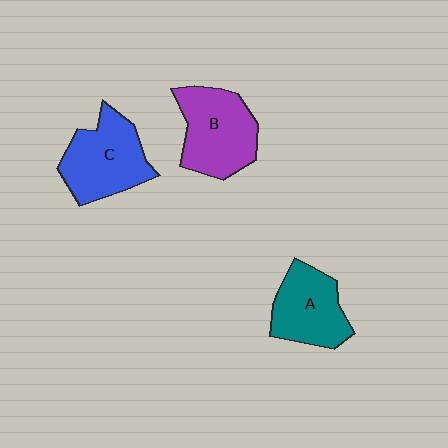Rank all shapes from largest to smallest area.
From largest to smallest: B (purple), C (blue), A (teal).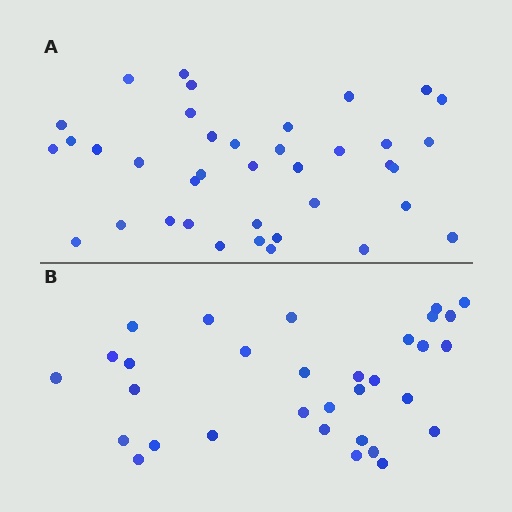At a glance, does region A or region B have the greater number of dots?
Region A (the top region) has more dots.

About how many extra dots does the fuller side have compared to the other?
Region A has about 6 more dots than region B.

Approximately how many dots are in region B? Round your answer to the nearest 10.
About 30 dots. (The exact count is 32, which rounds to 30.)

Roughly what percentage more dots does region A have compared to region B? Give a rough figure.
About 20% more.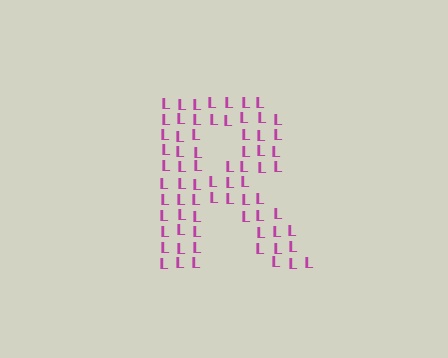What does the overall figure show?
The overall figure shows the letter R.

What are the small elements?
The small elements are letter L's.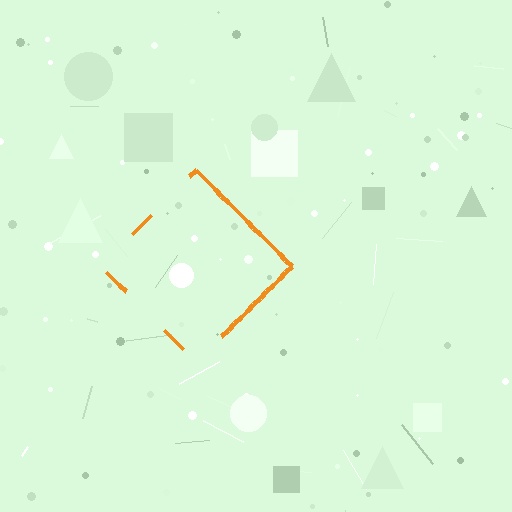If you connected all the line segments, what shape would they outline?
They would outline a diamond.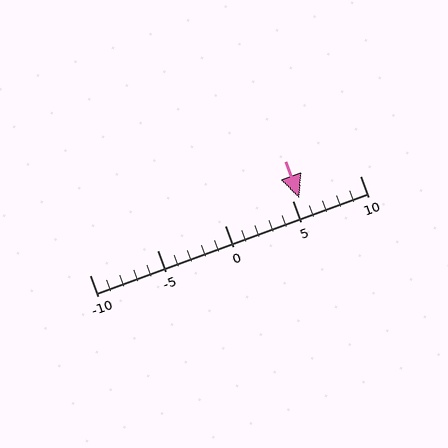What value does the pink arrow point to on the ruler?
The pink arrow points to approximately 6.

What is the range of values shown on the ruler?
The ruler shows values from -10 to 10.